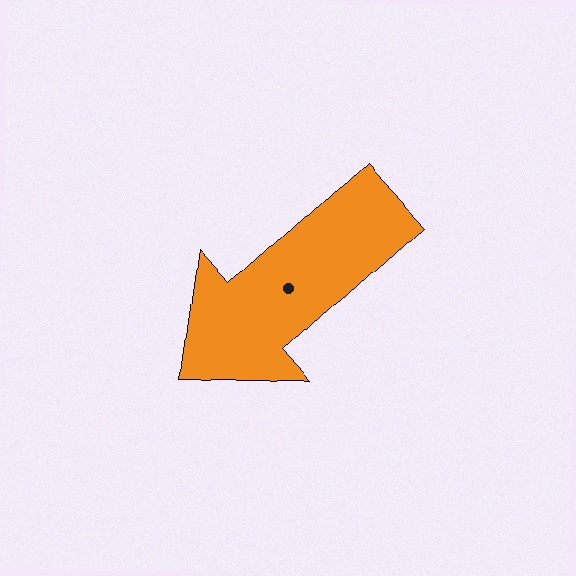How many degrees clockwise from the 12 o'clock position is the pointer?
Approximately 228 degrees.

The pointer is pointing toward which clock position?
Roughly 8 o'clock.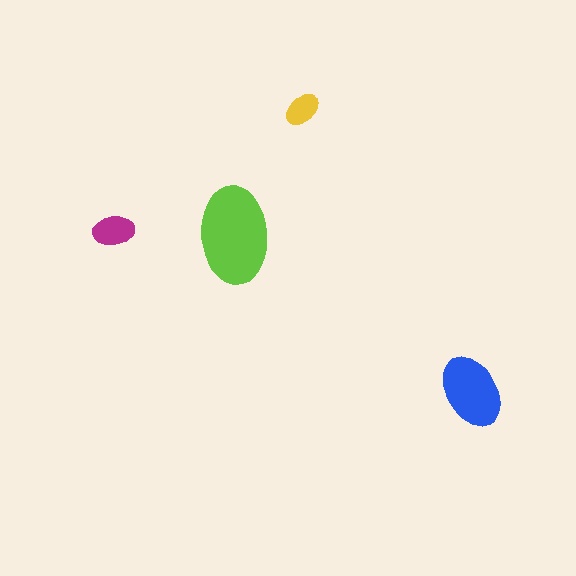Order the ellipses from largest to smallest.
the lime one, the blue one, the magenta one, the yellow one.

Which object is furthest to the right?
The blue ellipse is rightmost.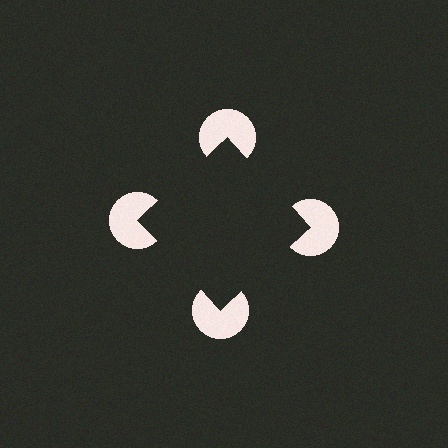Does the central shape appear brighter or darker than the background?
It typically appears slightly darker than the background, even though no actual brightness change is drawn.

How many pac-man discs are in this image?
There are 4 — one at each vertex of the illusory square.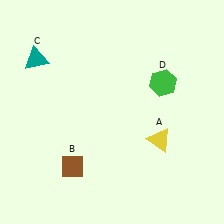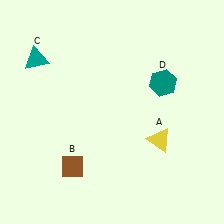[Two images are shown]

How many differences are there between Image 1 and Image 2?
There is 1 difference between the two images.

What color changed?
The hexagon (D) changed from green in Image 1 to teal in Image 2.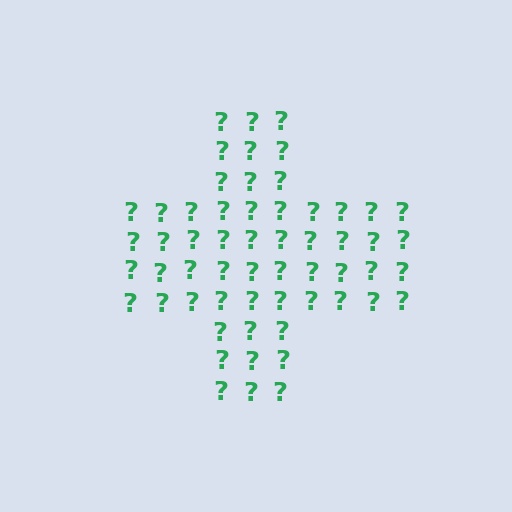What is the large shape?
The large shape is a cross.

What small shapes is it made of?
It is made of small question marks.